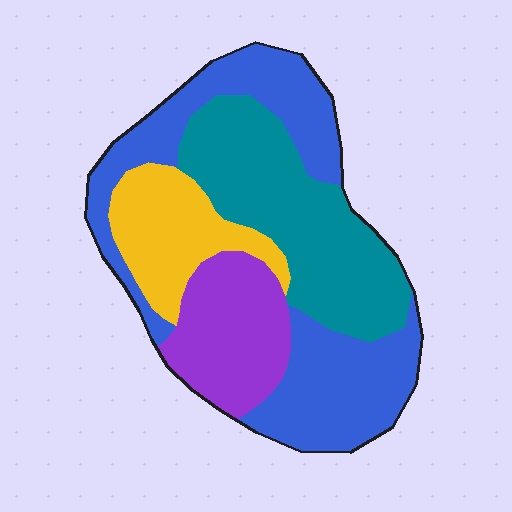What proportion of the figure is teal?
Teal covers 30% of the figure.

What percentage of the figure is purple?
Purple covers roughly 15% of the figure.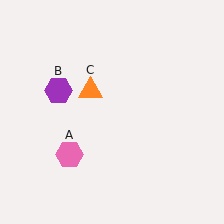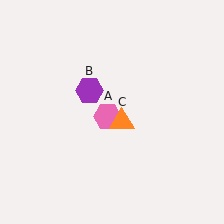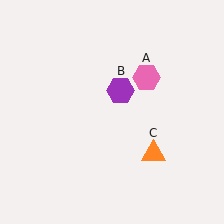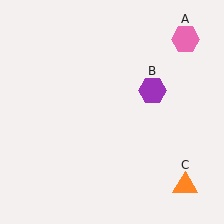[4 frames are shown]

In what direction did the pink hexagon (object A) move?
The pink hexagon (object A) moved up and to the right.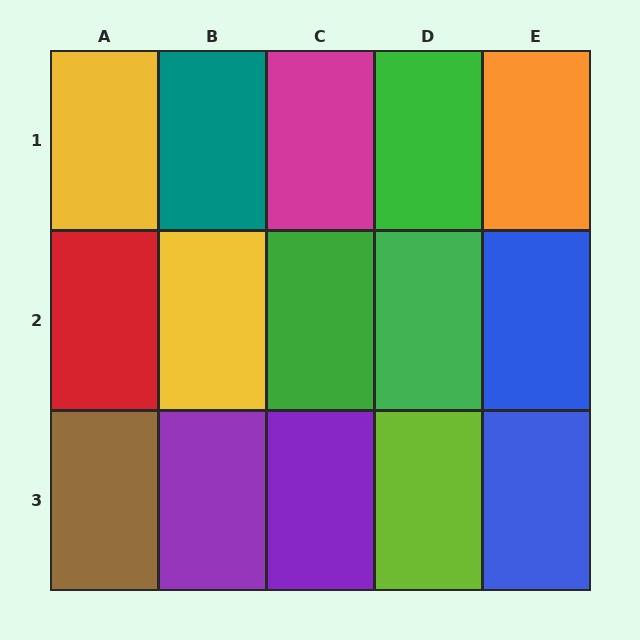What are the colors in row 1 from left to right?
Yellow, teal, magenta, green, orange.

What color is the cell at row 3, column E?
Blue.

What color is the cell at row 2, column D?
Green.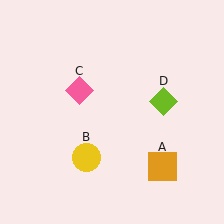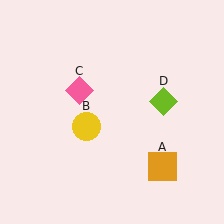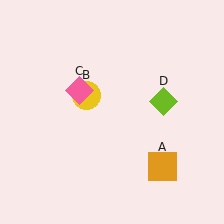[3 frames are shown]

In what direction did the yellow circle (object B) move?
The yellow circle (object B) moved up.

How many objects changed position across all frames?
1 object changed position: yellow circle (object B).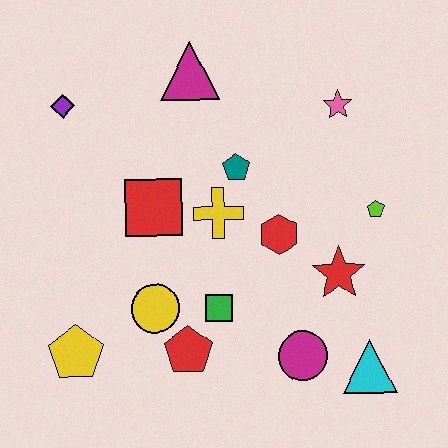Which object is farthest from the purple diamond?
The cyan triangle is farthest from the purple diamond.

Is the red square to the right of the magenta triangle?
No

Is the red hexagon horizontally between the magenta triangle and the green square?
No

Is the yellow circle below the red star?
Yes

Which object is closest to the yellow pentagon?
The yellow circle is closest to the yellow pentagon.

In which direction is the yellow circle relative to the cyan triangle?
The yellow circle is to the left of the cyan triangle.